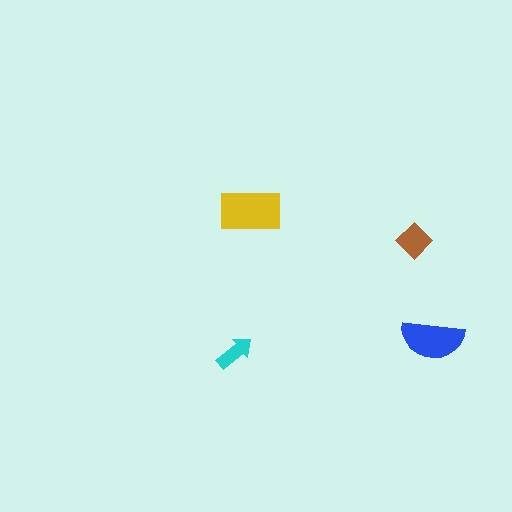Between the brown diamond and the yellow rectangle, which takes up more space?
The yellow rectangle.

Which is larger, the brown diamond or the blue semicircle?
The blue semicircle.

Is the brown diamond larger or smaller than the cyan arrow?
Larger.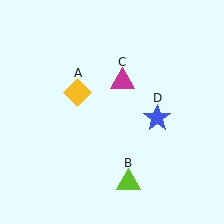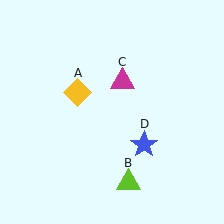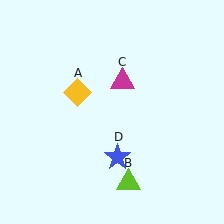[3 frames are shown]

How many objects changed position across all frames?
1 object changed position: blue star (object D).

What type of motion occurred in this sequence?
The blue star (object D) rotated clockwise around the center of the scene.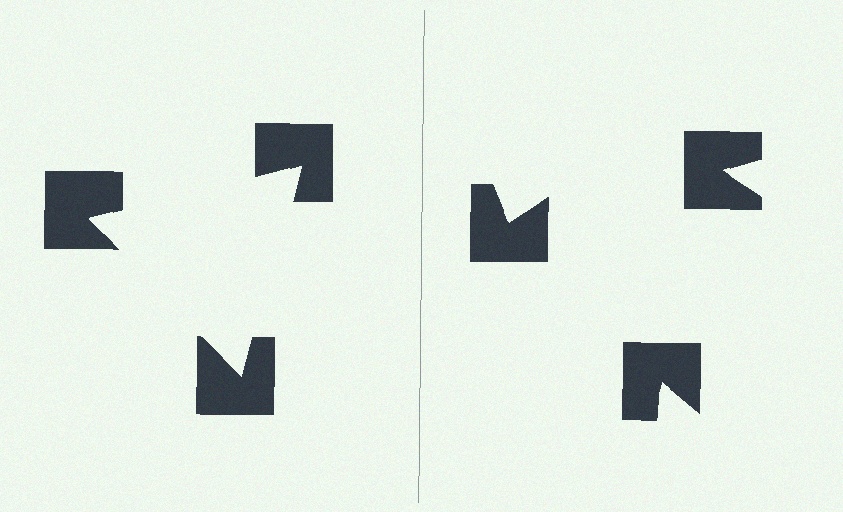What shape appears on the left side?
An illusory triangle.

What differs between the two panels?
The notched squares are positioned identically on both sides; only the wedge orientations differ. On the left they align to a triangle; on the right they are misaligned.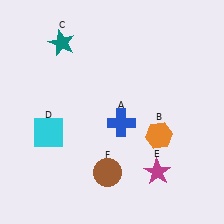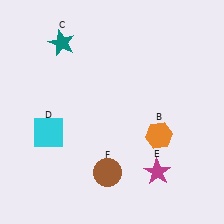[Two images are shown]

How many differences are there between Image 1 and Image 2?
There is 1 difference between the two images.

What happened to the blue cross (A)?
The blue cross (A) was removed in Image 2. It was in the bottom-right area of Image 1.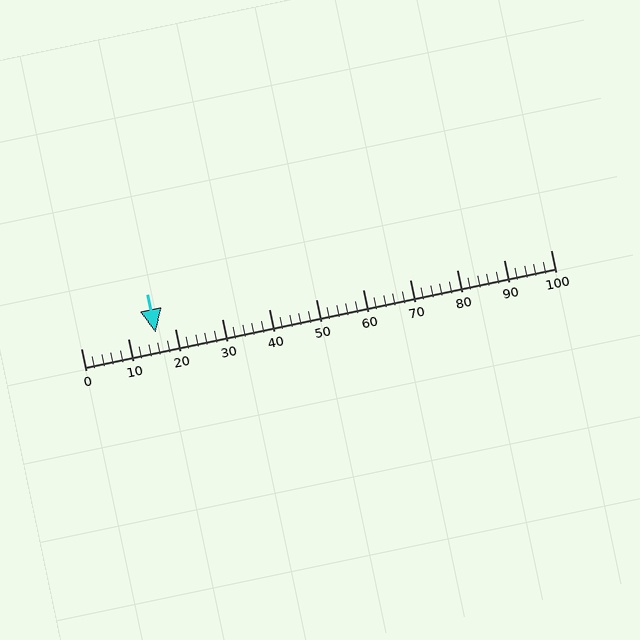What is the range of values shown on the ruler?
The ruler shows values from 0 to 100.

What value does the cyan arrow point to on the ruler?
The cyan arrow points to approximately 16.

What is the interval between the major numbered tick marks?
The major tick marks are spaced 10 units apart.